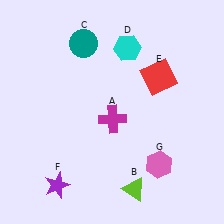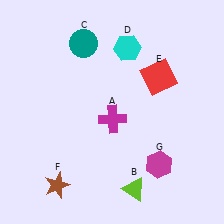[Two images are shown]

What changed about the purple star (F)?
In Image 1, F is purple. In Image 2, it changed to brown.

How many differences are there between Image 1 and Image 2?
There are 2 differences between the two images.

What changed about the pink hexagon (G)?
In Image 1, G is pink. In Image 2, it changed to magenta.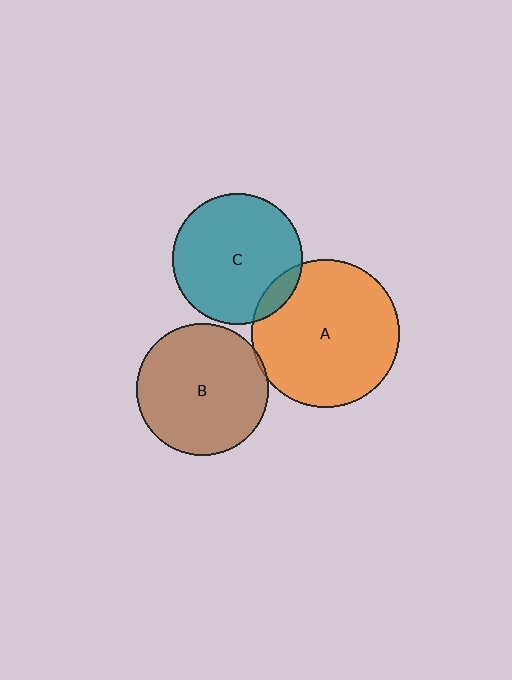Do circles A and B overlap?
Yes.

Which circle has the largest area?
Circle A (orange).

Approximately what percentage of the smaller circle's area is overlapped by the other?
Approximately 5%.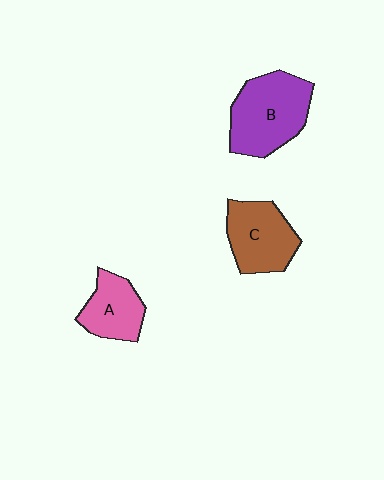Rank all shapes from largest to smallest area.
From largest to smallest: B (purple), C (brown), A (pink).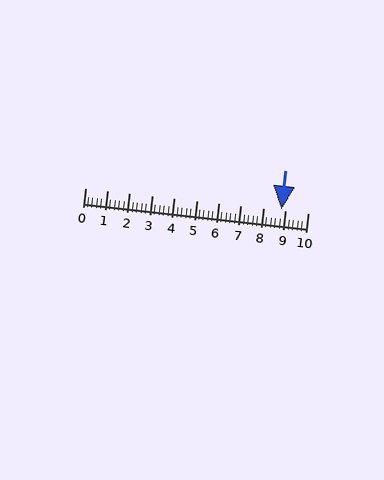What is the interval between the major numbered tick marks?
The major tick marks are spaced 1 units apart.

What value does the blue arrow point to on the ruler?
The blue arrow points to approximately 8.8.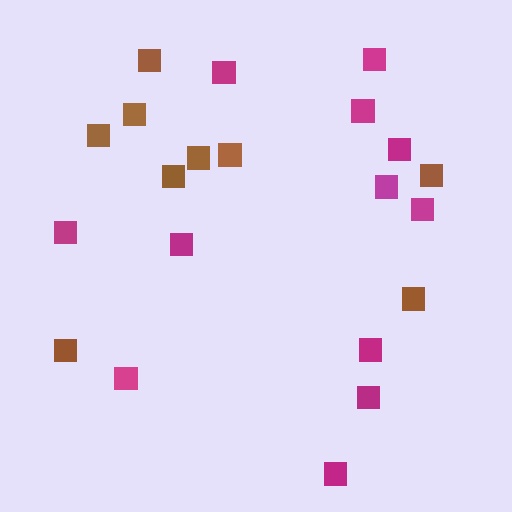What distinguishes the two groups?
There are 2 groups: one group of brown squares (9) and one group of magenta squares (12).